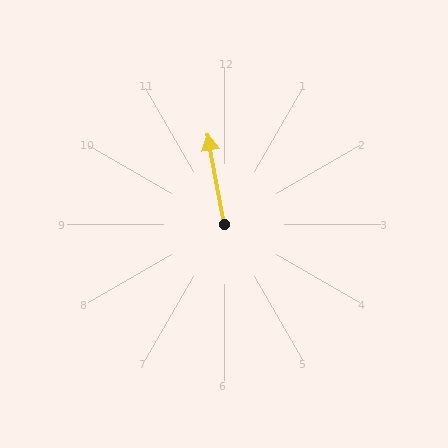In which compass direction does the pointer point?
North.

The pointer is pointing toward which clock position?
Roughly 12 o'clock.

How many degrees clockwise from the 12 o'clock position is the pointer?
Approximately 350 degrees.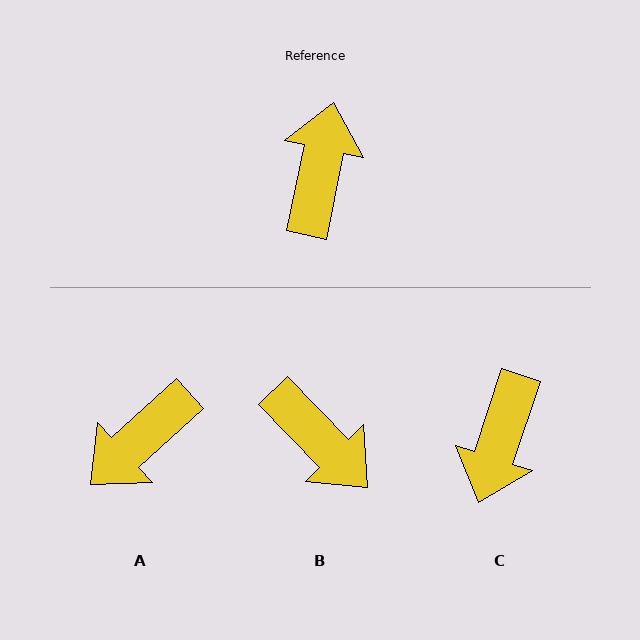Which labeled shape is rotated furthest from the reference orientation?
C, about 173 degrees away.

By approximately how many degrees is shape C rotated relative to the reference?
Approximately 173 degrees counter-clockwise.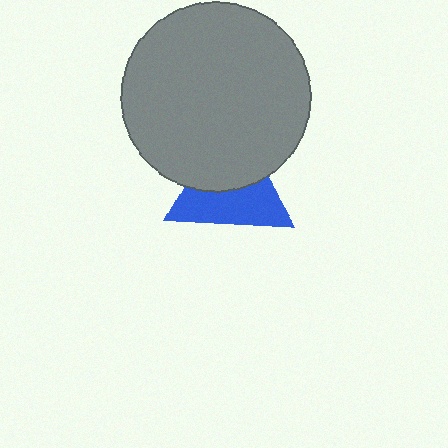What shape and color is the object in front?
The object in front is a gray circle.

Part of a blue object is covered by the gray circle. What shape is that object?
It is a triangle.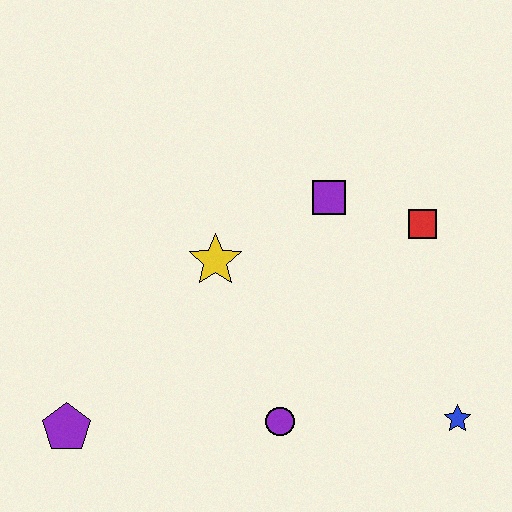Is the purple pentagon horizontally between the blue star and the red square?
No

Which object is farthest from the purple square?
The purple pentagon is farthest from the purple square.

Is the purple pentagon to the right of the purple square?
No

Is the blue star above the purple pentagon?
Yes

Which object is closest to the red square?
The purple square is closest to the red square.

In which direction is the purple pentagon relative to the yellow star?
The purple pentagon is below the yellow star.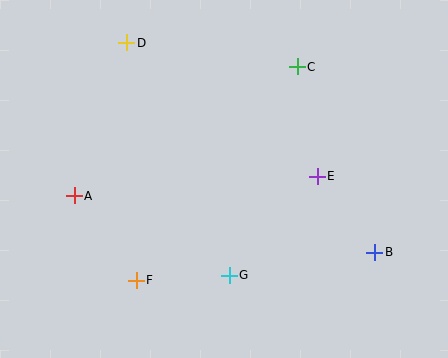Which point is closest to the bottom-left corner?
Point F is closest to the bottom-left corner.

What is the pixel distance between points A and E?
The distance between A and E is 243 pixels.